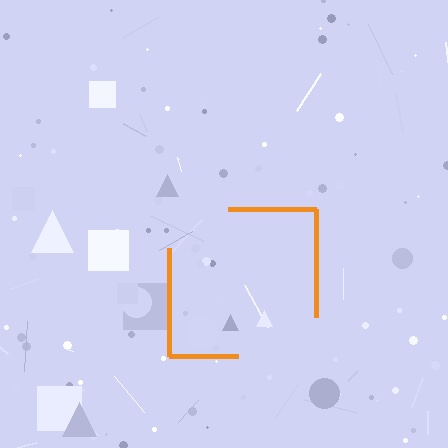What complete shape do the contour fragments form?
The contour fragments form a square.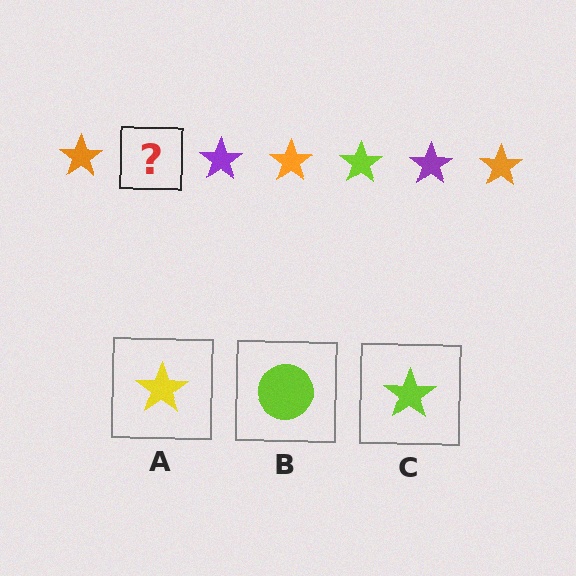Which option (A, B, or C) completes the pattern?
C.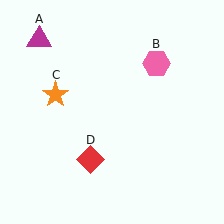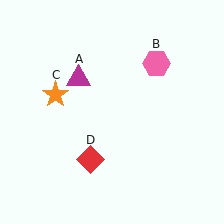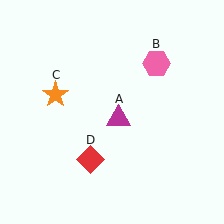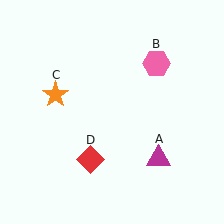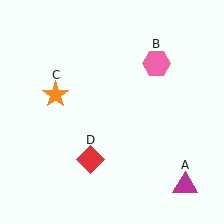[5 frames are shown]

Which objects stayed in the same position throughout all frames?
Pink hexagon (object B) and orange star (object C) and red diamond (object D) remained stationary.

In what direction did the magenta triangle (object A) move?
The magenta triangle (object A) moved down and to the right.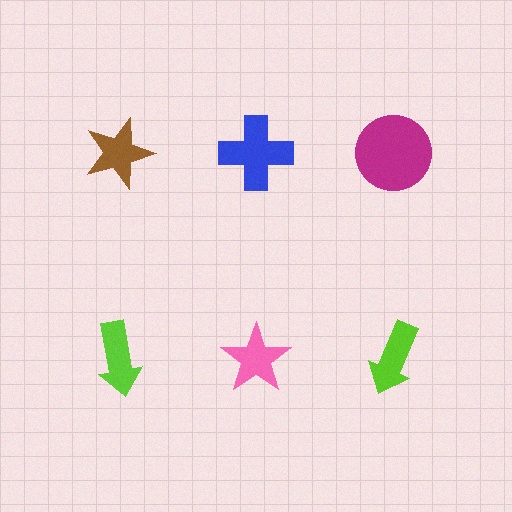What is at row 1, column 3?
A magenta circle.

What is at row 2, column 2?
A pink star.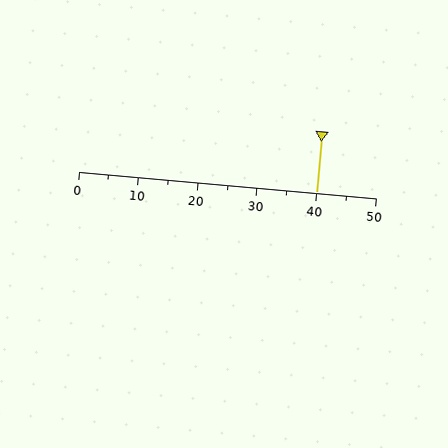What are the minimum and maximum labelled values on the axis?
The axis runs from 0 to 50.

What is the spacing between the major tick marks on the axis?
The major ticks are spaced 10 apart.